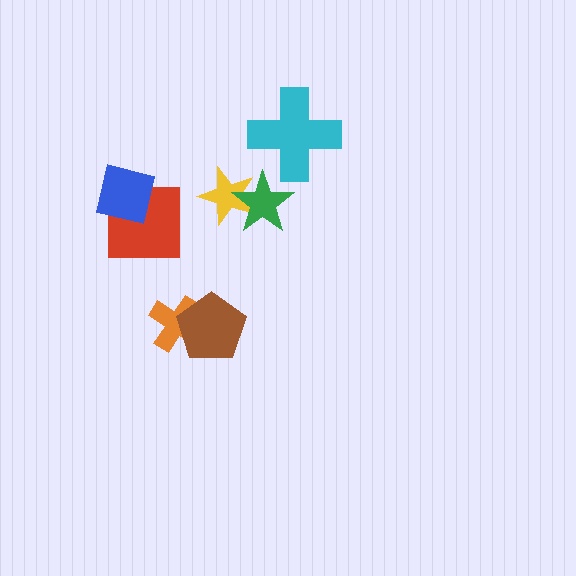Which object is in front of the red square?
The blue square is in front of the red square.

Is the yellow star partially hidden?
Yes, it is partially covered by another shape.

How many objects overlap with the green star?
1 object overlaps with the green star.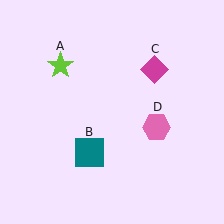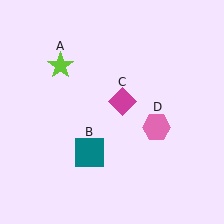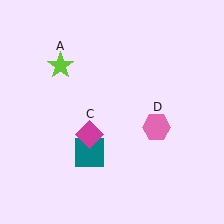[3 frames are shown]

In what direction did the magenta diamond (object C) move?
The magenta diamond (object C) moved down and to the left.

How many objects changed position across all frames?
1 object changed position: magenta diamond (object C).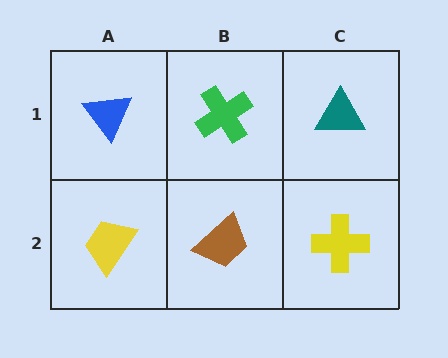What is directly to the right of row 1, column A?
A green cross.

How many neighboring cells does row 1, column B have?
3.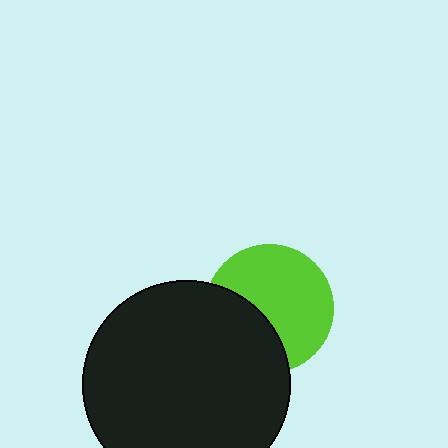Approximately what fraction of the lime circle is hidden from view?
Roughly 36% of the lime circle is hidden behind the black circle.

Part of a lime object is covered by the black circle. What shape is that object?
It is a circle.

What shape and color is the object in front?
The object in front is a black circle.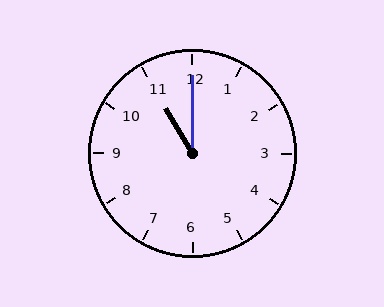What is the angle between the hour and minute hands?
Approximately 30 degrees.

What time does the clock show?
11:00.